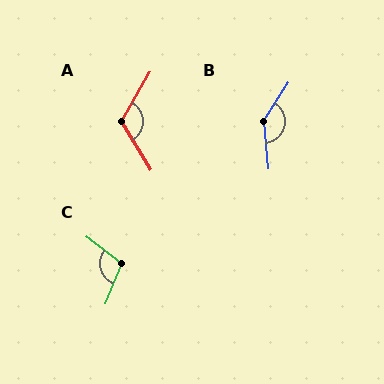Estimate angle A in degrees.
Approximately 118 degrees.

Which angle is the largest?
B, at approximately 142 degrees.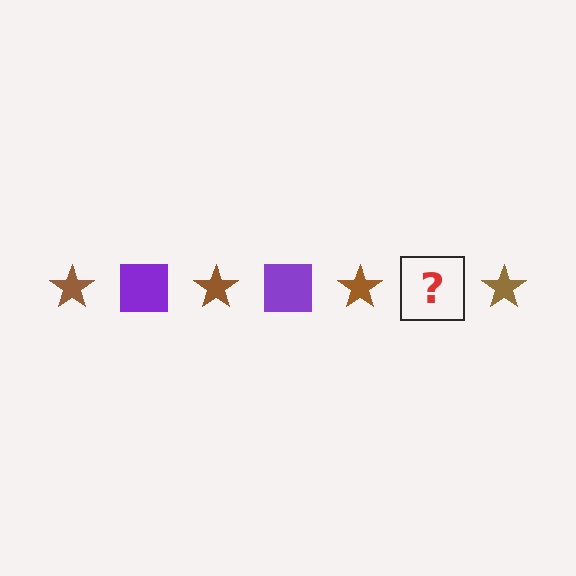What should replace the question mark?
The question mark should be replaced with a purple square.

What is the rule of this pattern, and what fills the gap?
The rule is that the pattern alternates between brown star and purple square. The gap should be filled with a purple square.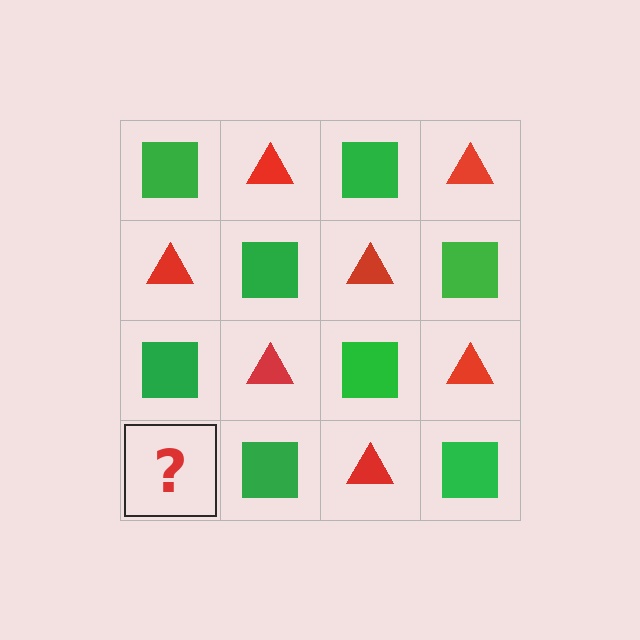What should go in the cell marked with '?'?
The missing cell should contain a red triangle.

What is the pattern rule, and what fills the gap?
The rule is that it alternates green square and red triangle in a checkerboard pattern. The gap should be filled with a red triangle.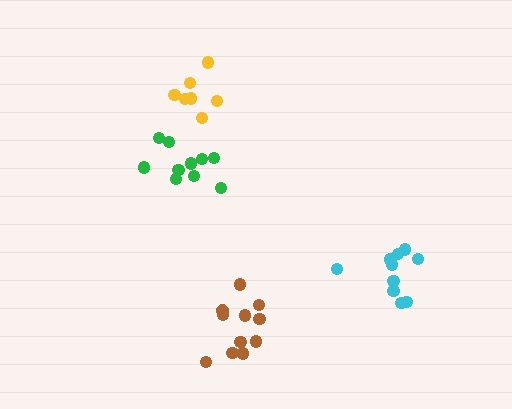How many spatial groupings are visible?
There are 4 spatial groupings.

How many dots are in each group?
Group 1: 10 dots, Group 2: 7 dots, Group 3: 10 dots, Group 4: 12 dots (39 total).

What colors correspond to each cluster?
The clusters are colored: cyan, yellow, green, brown.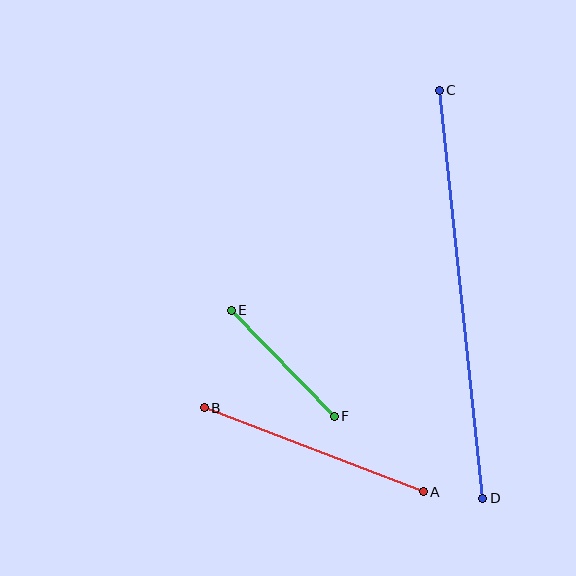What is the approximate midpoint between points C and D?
The midpoint is at approximately (461, 294) pixels.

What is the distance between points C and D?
The distance is approximately 411 pixels.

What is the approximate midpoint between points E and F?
The midpoint is at approximately (283, 363) pixels.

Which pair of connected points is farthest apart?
Points C and D are farthest apart.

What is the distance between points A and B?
The distance is approximately 234 pixels.